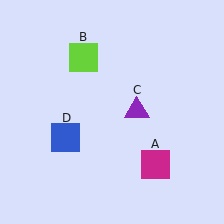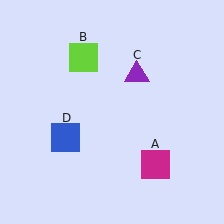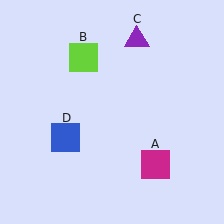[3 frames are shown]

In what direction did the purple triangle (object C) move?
The purple triangle (object C) moved up.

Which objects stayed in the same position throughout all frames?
Magenta square (object A) and lime square (object B) and blue square (object D) remained stationary.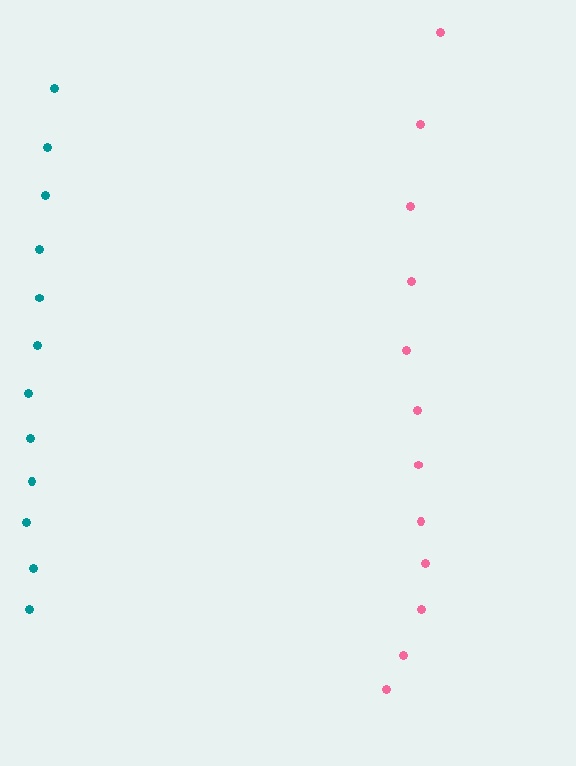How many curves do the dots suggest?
There are 2 distinct paths.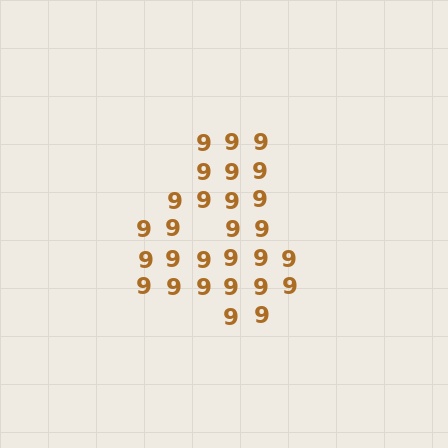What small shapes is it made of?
It is made of small digit 9's.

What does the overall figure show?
The overall figure shows the digit 4.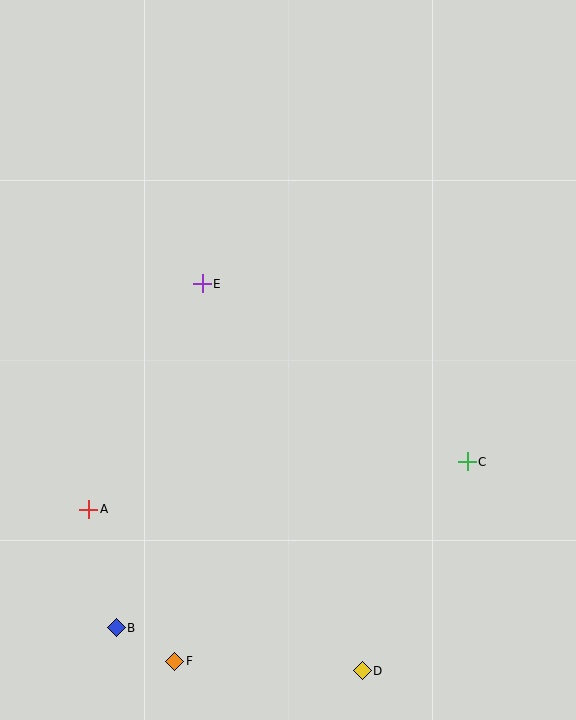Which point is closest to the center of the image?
Point E at (202, 284) is closest to the center.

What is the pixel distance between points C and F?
The distance between C and F is 355 pixels.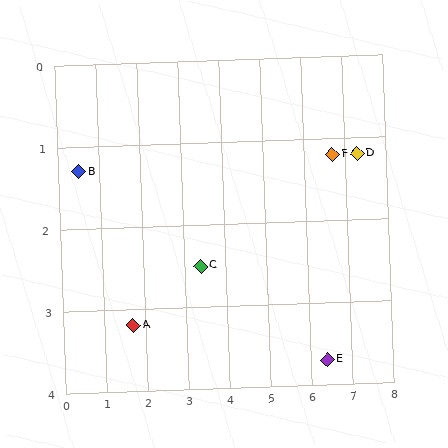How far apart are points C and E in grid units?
Points C and E are about 3.2 grid units apart.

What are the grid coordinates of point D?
Point D is at approximately (7.3, 1.2).